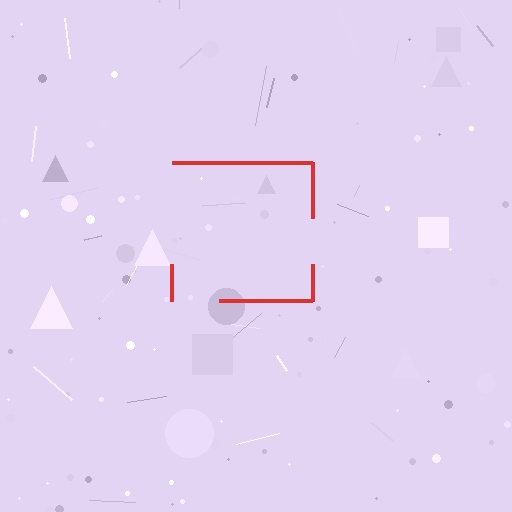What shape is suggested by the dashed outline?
The dashed outline suggests a square.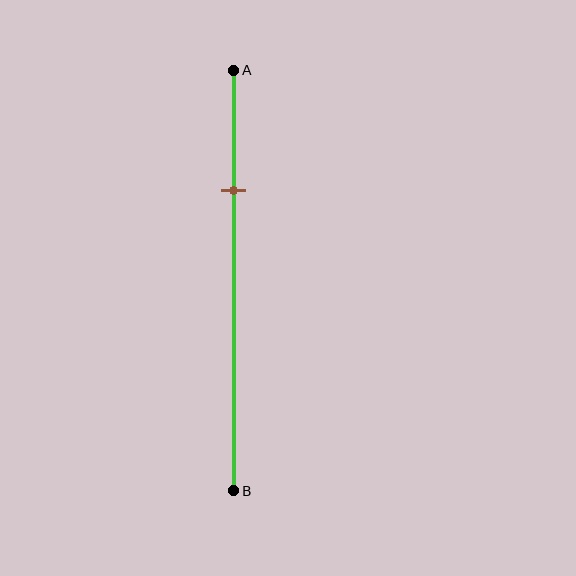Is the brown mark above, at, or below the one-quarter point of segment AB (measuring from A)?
The brown mark is below the one-quarter point of segment AB.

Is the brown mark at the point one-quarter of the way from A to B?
No, the mark is at about 30% from A, not at the 25% one-quarter point.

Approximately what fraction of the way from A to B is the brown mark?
The brown mark is approximately 30% of the way from A to B.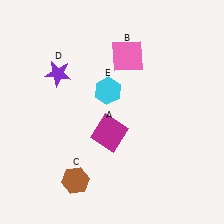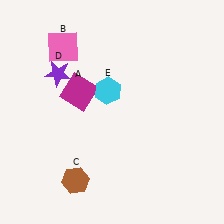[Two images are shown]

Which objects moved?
The objects that moved are: the magenta square (A), the pink square (B).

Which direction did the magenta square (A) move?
The magenta square (A) moved up.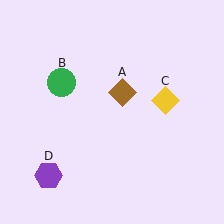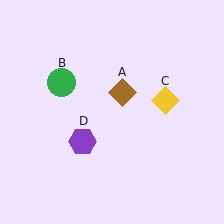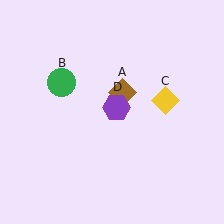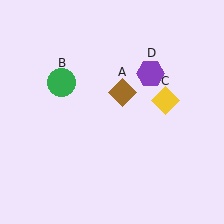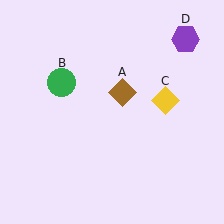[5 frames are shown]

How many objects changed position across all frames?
1 object changed position: purple hexagon (object D).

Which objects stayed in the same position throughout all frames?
Brown diamond (object A) and green circle (object B) and yellow diamond (object C) remained stationary.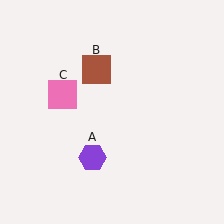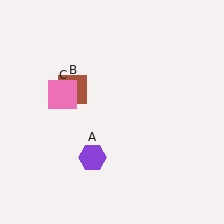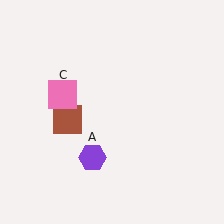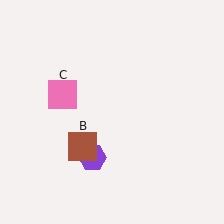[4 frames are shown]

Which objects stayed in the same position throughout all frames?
Purple hexagon (object A) and pink square (object C) remained stationary.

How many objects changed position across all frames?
1 object changed position: brown square (object B).